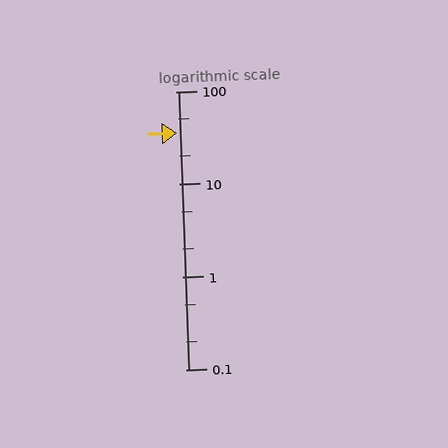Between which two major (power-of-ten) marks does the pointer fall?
The pointer is between 10 and 100.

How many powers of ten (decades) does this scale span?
The scale spans 3 decades, from 0.1 to 100.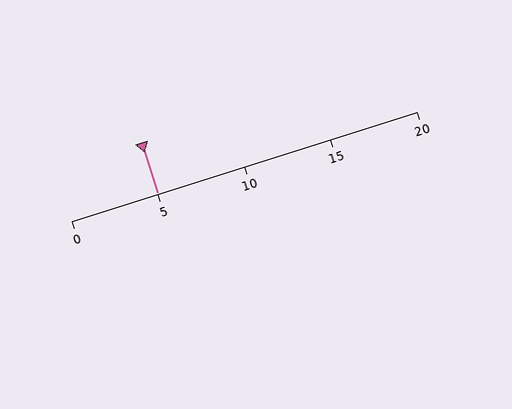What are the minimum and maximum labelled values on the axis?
The axis runs from 0 to 20.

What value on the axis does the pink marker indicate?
The marker indicates approximately 5.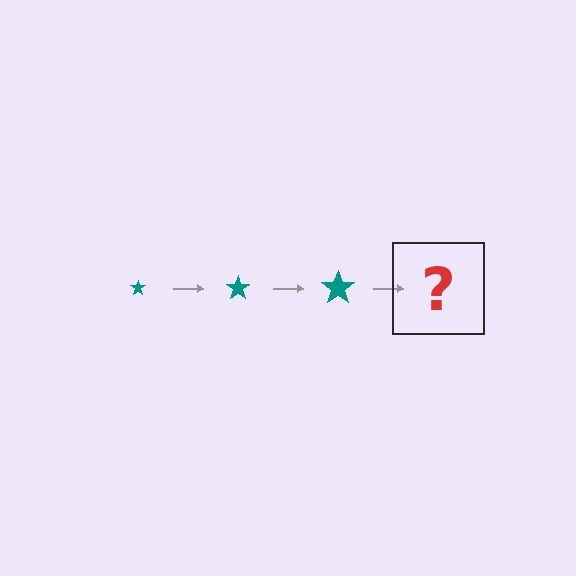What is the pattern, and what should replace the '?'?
The pattern is that the star gets progressively larger each step. The '?' should be a teal star, larger than the previous one.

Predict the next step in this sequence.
The next step is a teal star, larger than the previous one.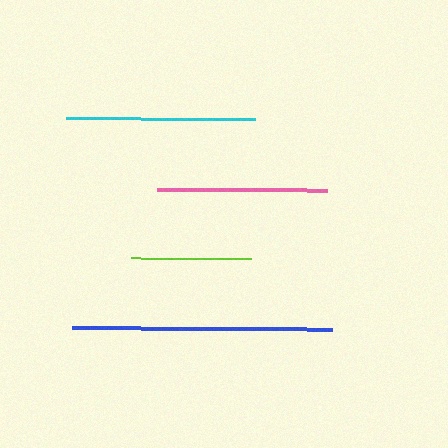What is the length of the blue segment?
The blue segment is approximately 260 pixels long.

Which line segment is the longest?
The blue line is the longest at approximately 260 pixels.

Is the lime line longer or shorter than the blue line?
The blue line is longer than the lime line.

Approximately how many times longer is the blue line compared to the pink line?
The blue line is approximately 1.5 times the length of the pink line.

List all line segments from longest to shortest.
From longest to shortest: blue, cyan, pink, lime.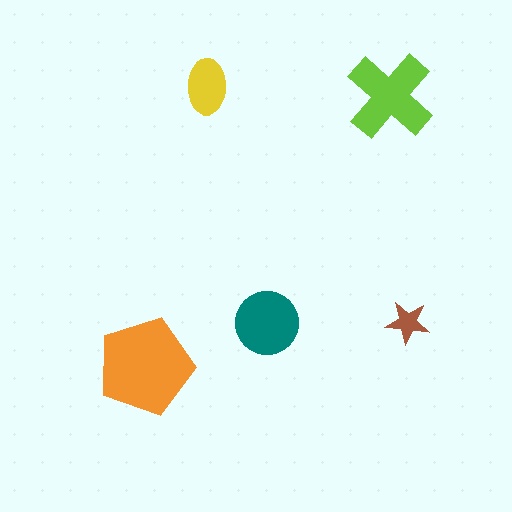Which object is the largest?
The orange pentagon.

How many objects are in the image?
There are 5 objects in the image.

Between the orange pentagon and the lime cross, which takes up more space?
The orange pentagon.